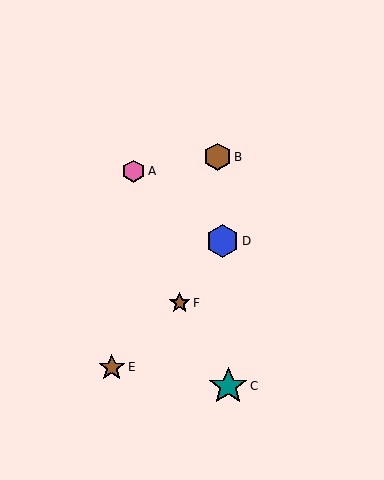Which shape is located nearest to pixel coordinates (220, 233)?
The blue hexagon (labeled D) at (222, 241) is nearest to that location.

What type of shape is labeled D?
Shape D is a blue hexagon.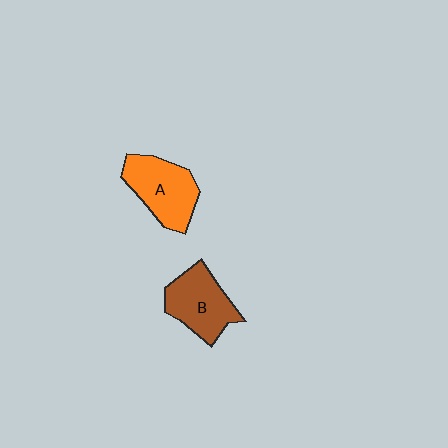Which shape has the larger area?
Shape A (orange).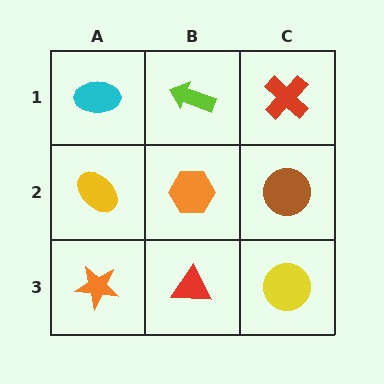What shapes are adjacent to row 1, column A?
A yellow ellipse (row 2, column A), a lime arrow (row 1, column B).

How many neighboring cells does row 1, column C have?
2.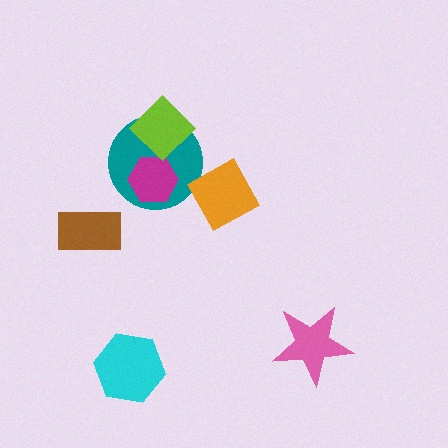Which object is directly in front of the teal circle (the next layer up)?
The orange diamond is directly in front of the teal circle.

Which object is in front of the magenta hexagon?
The lime diamond is in front of the magenta hexagon.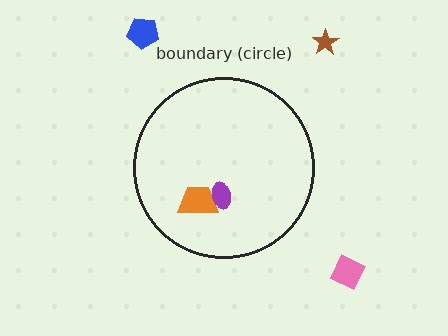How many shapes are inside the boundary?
2 inside, 3 outside.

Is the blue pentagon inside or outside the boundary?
Outside.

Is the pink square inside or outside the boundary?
Outside.